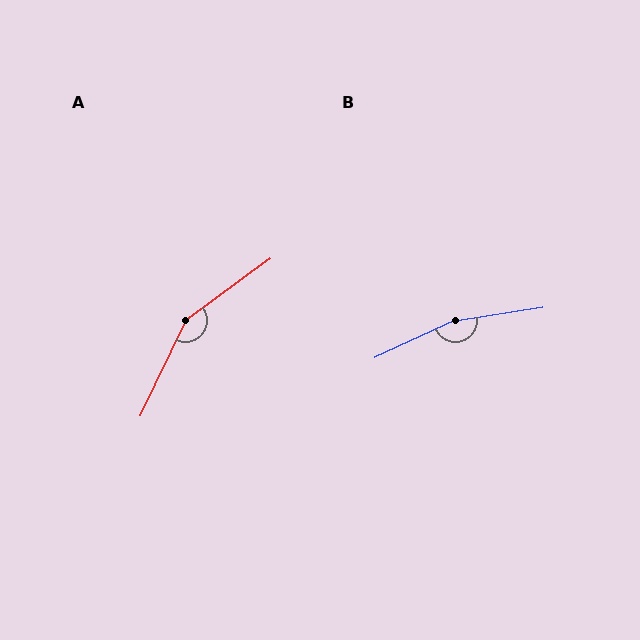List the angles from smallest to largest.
A (151°), B (164°).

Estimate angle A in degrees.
Approximately 151 degrees.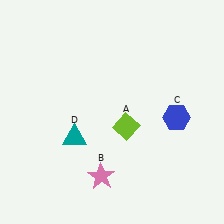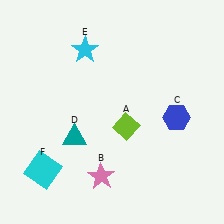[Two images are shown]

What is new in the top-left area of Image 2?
A cyan star (E) was added in the top-left area of Image 2.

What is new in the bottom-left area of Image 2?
A cyan square (F) was added in the bottom-left area of Image 2.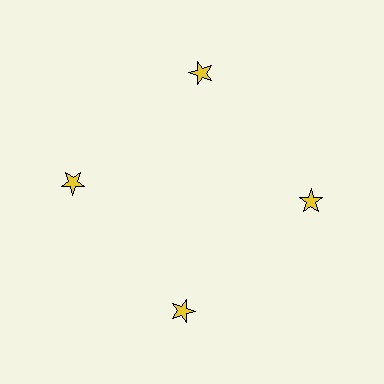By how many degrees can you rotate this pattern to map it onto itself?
The pattern maps onto itself every 90 degrees of rotation.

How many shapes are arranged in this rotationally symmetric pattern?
There are 4 shapes, arranged in 4 groups of 1.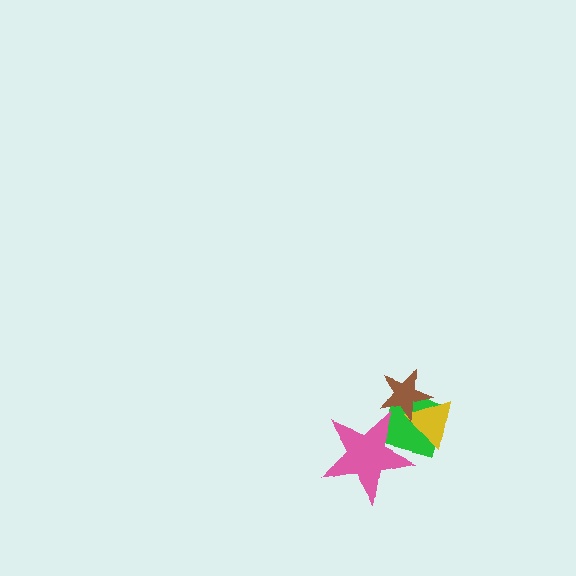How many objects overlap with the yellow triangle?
2 objects overlap with the yellow triangle.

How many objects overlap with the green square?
3 objects overlap with the green square.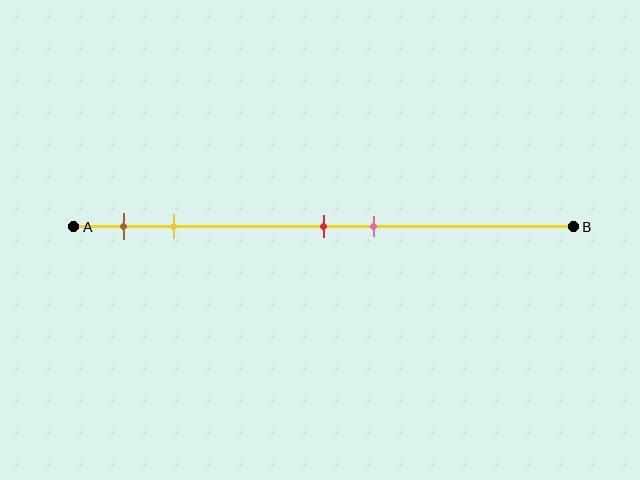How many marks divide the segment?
There are 4 marks dividing the segment.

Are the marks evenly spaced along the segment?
No, the marks are not evenly spaced.